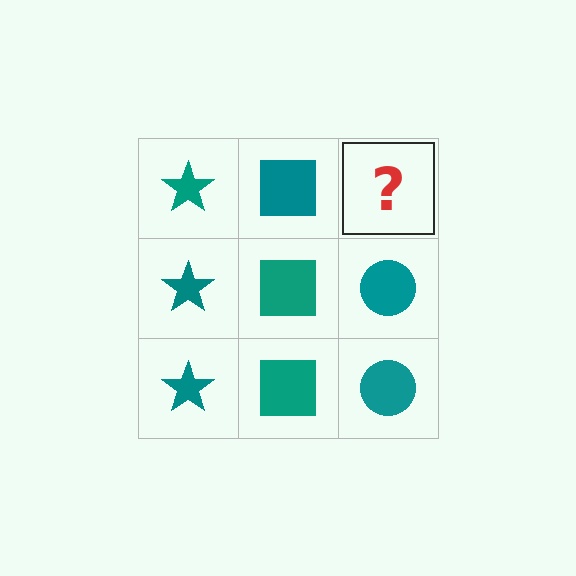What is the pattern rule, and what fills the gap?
The rule is that each column has a consistent shape. The gap should be filled with a teal circle.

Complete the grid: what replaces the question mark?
The question mark should be replaced with a teal circle.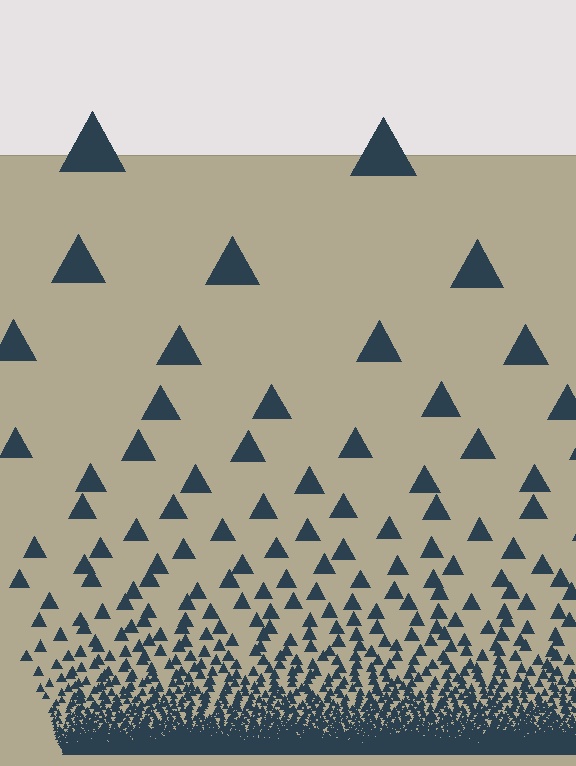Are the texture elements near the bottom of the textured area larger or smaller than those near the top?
Smaller. The gradient is inverted — elements near the bottom are smaller and denser.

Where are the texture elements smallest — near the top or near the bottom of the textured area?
Near the bottom.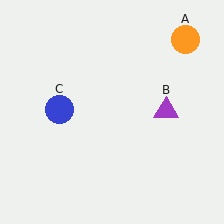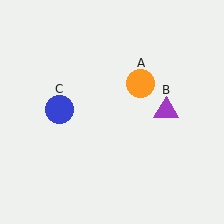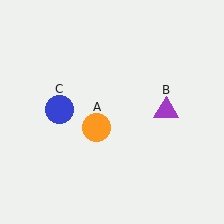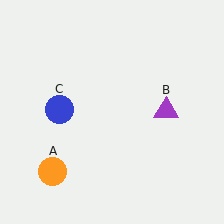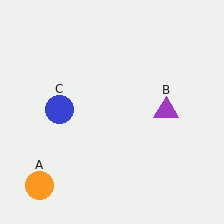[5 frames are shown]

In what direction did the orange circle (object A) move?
The orange circle (object A) moved down and to the left.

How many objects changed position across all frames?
1 object changed position: orange circle (object A).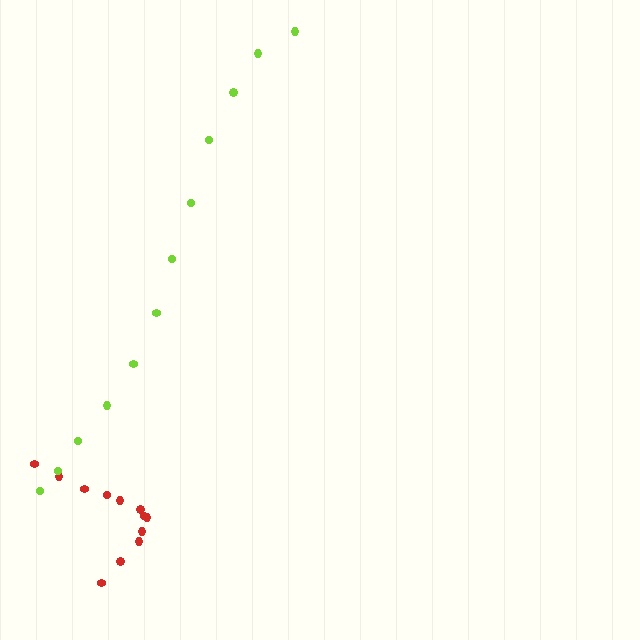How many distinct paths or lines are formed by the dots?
There are 2 distinct paths.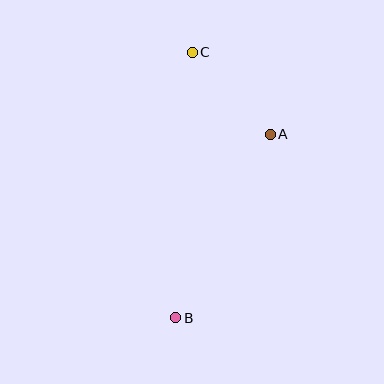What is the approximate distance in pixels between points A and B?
The distance between A and B is approximately 206 pixels.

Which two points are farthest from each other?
Points B and C are farthest from each other.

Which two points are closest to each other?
Points A and C are closest to each other.